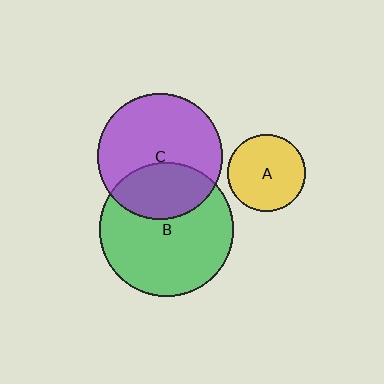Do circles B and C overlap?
Yes.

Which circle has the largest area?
Circle B (green).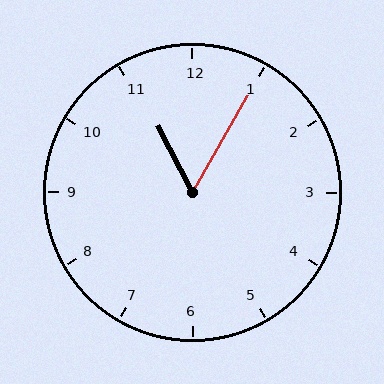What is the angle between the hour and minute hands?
Approximately 58 degrees.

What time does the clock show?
11:05.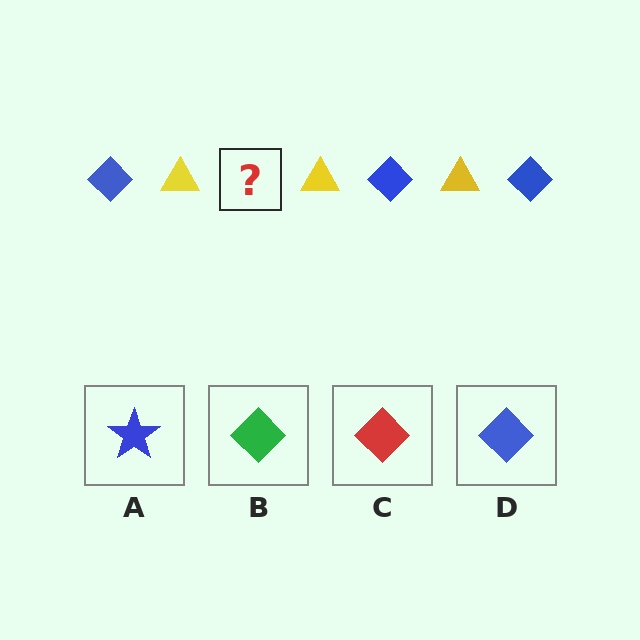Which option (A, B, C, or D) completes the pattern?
D.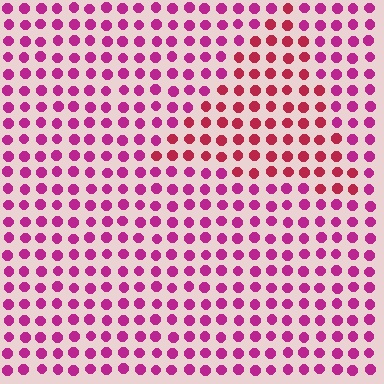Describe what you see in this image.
The image is filled with small magenta elements in a uniform arrangement. A triangle-shaped region is visible where the elements are tinted to a slightly different hue, forming a subtle color boundary.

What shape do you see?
I see a triangle.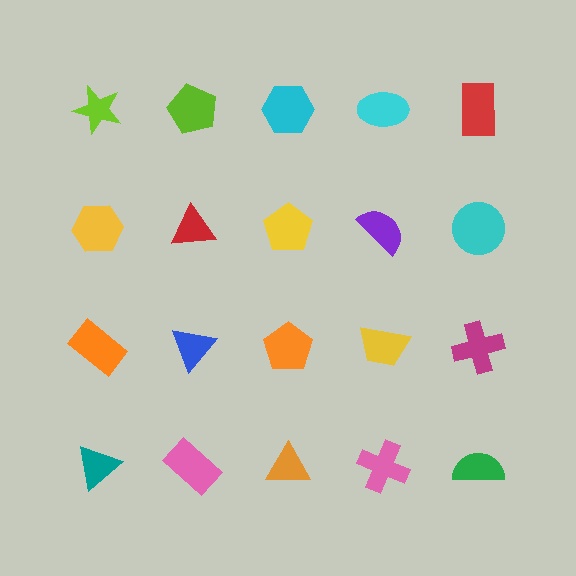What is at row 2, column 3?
A yellow pentagon.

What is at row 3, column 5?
A magenta cross.